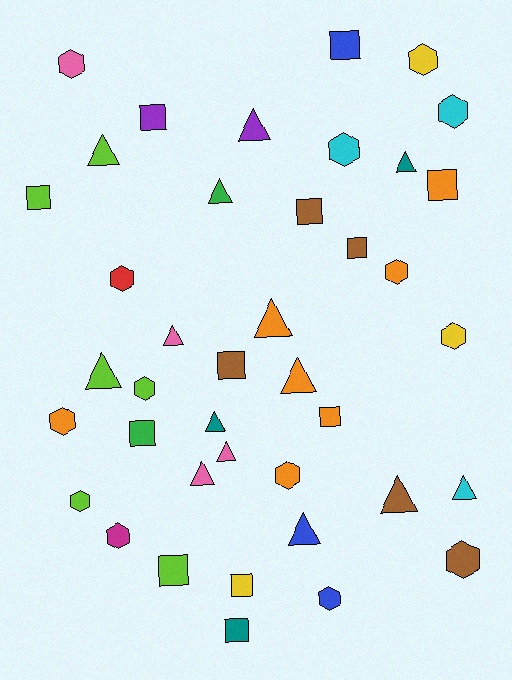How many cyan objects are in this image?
There are 3 cyan objects.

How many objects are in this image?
There are 40 objects.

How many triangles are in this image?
There are 14 triangles.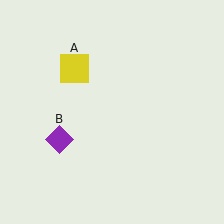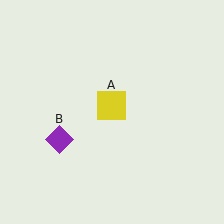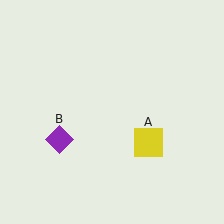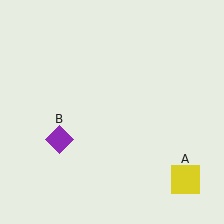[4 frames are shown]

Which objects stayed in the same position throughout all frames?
Purple diamond (object B) remained stationary.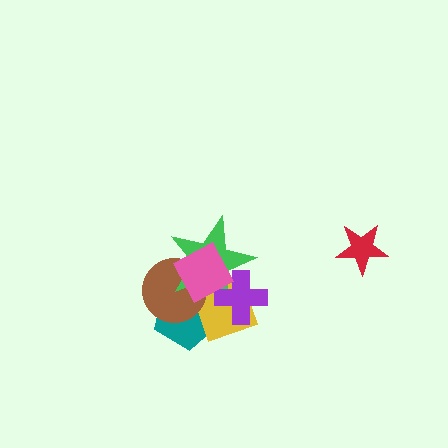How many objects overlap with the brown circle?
4 objects overlap with the brown circle.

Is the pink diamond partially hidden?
No, no other shape covers it.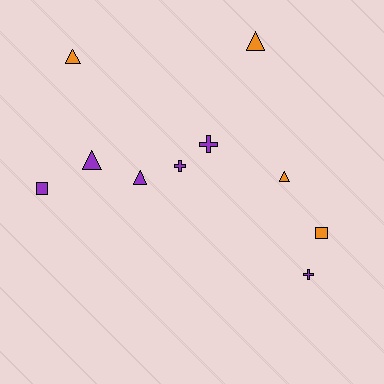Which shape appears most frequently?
Triangle, with 5 objects.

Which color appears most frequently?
Purple, with 6 objects.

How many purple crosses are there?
There are 3 purple crosses.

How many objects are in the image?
There are 10 objects.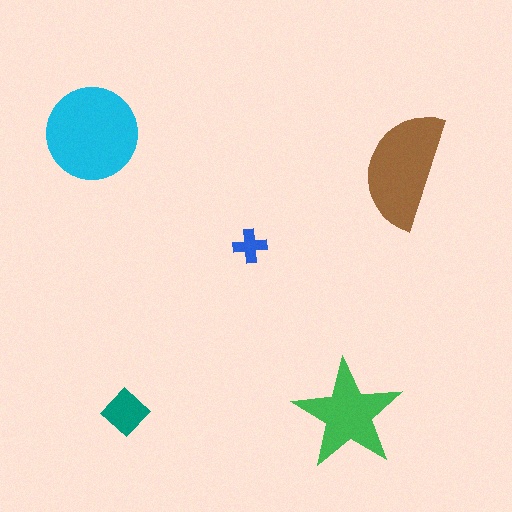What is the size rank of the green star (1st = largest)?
3rd.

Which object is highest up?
The cyan circle is topmost.